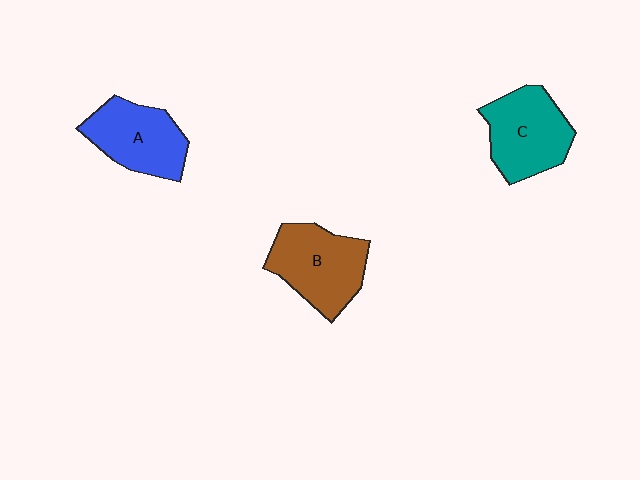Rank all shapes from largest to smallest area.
From largest to smallest: B (brown), C (teal), A (blue).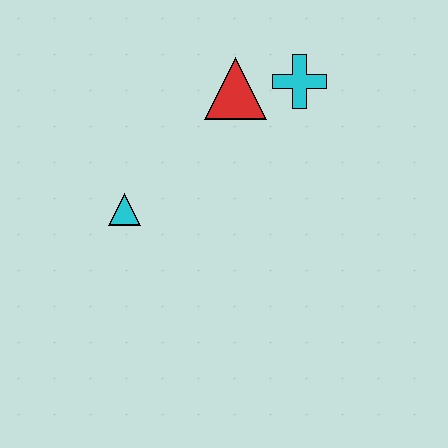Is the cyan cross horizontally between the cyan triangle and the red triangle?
No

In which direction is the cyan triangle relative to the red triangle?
The cyan triangle is below the red triangle.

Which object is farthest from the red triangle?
The cyan triangle is farthest from the red triangle.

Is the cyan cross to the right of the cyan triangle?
Yes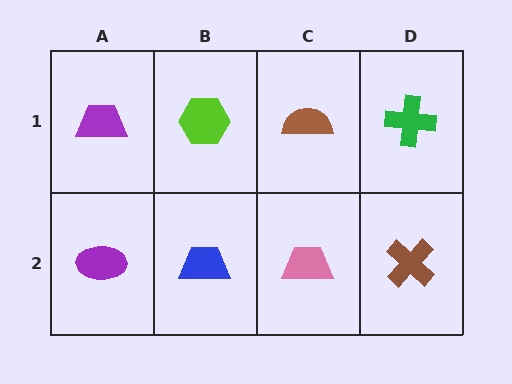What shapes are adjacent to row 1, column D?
A brown cross (row 2, column D), a brown semicircle (row 1, column C).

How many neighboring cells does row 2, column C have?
3.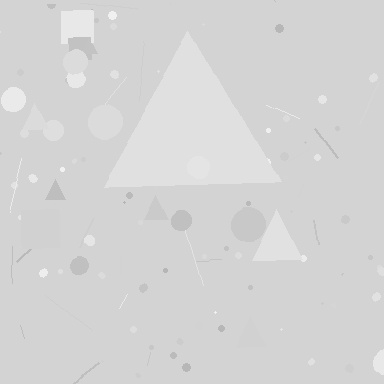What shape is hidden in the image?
A triangle is hidden in the image.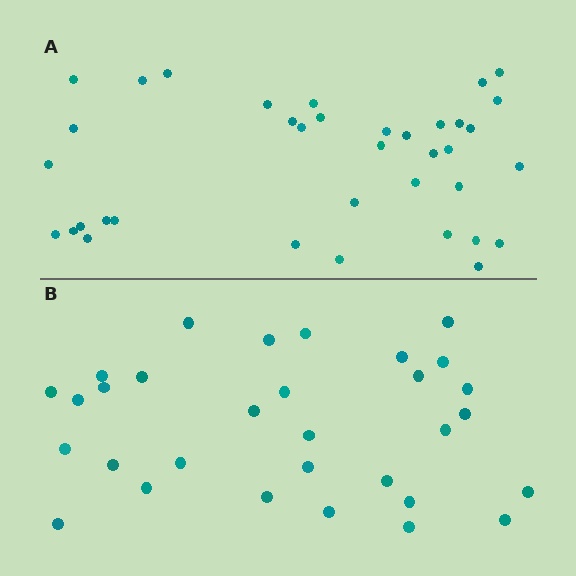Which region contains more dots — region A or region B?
Region A (the top region) has more dots.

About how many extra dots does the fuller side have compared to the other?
Region A has about 6 more dots than region B.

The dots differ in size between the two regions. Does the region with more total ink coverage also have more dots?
No. Region B has more total ink coverage because its dots are larger, but region A actually contains more individual dots. Total area can be misleading — the number of items is what matters here.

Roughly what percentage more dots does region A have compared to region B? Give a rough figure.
About 20% more.